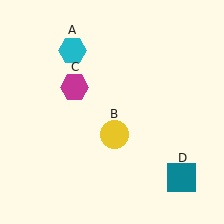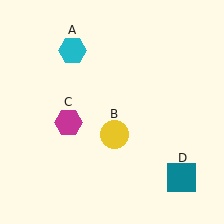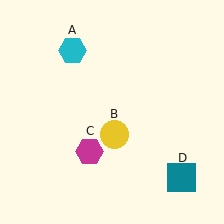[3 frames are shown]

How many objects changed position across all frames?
1 object changed position: magenta hexagon (object C).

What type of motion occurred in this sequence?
The magenta hexagon (object C) rotated counterclockwise around the center of the scene.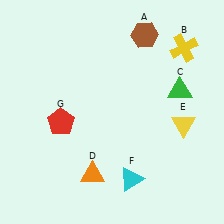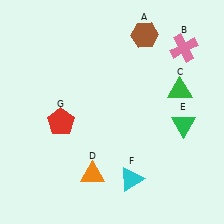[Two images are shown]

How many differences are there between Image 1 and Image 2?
There are 2 differences between the two images.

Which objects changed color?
B changed from yellow to pink. E changed from yellow to green.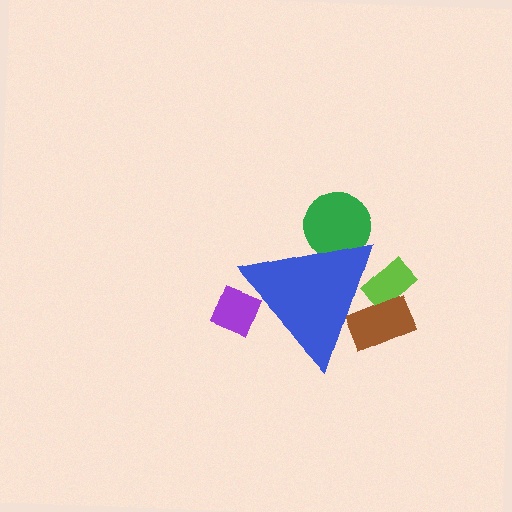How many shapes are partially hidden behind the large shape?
4 shapes are partially hidden.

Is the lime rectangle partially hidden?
Yes, the lime rectangle is partially hidden behind the blue triangle.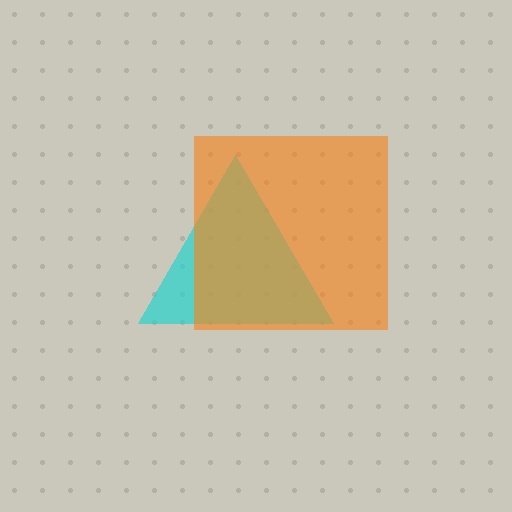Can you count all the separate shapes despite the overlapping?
Yes, there are 2 separate shapes.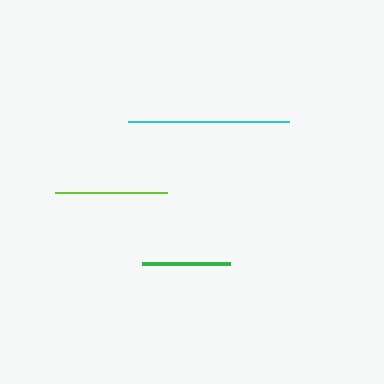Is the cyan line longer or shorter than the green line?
The cyan line is longer than the green line.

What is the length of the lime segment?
The lime segment is approximately 112 pixels long.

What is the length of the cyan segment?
The cyan segment is approximately 161 pixels long.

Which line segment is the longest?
The cyan line is the longest at approximately 161 pixels.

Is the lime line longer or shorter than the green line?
The lime line is longer than the green line.